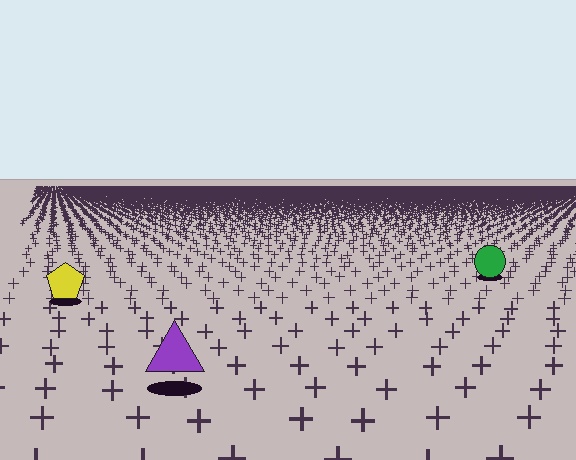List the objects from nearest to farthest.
From nearest to farthest: the purple triangle, the yellow pentagon, the green circle.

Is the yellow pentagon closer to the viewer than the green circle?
Yes. The yellow pentagon is closer — you can tell from the texture gradient: the ground texture is coarser near it.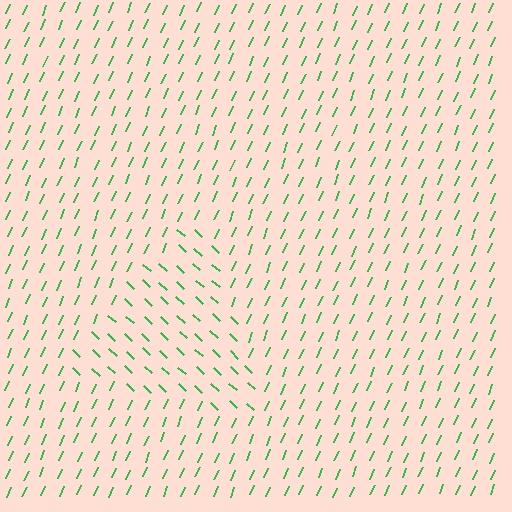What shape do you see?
I see a triangle.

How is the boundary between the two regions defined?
The boundary is defined purely by a change in line orientation (approximately 70 degrees difference). All lines are the same color and thickness.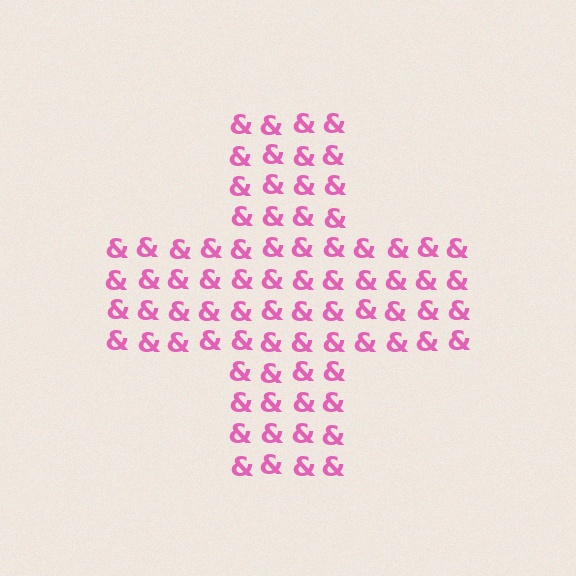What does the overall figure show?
The overall figure shows a cross.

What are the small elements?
The small elements are ampersands.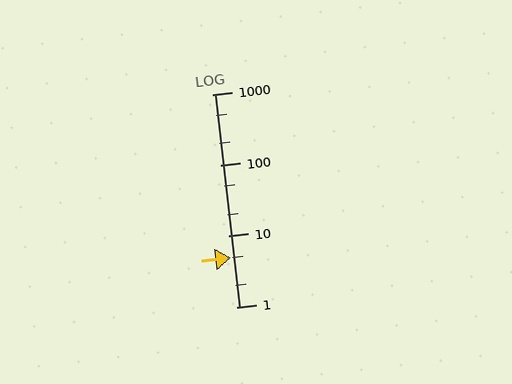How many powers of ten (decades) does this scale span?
The scale spans 3 decades, from 1 to 1000.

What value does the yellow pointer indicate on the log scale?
The pointer indicates approximately 4.9.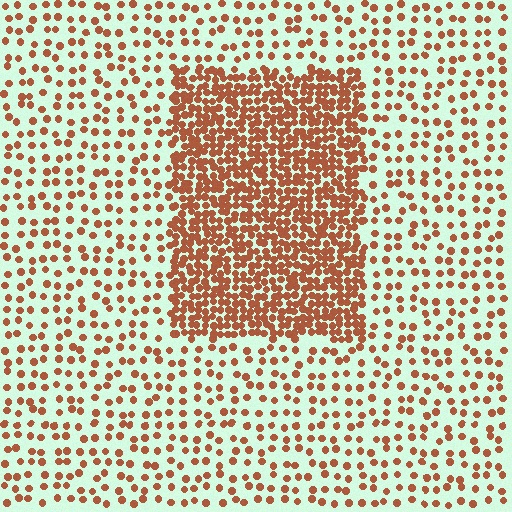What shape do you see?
I see a rectangle.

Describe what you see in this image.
The image contains small brown elements arranged at two different densities. A rectangle-shaped region is visible where the elements are more densely packed than the surrounding area.